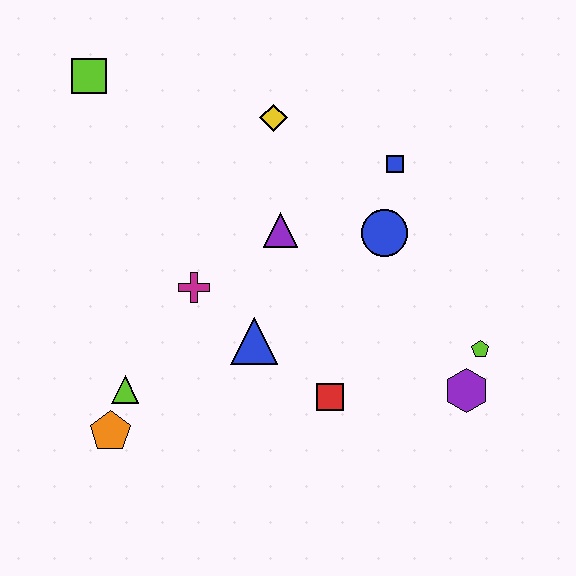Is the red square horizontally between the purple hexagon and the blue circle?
No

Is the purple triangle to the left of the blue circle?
Yes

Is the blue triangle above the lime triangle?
Yes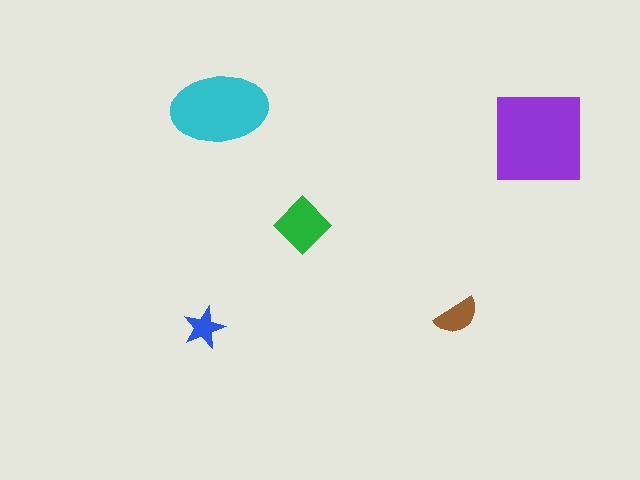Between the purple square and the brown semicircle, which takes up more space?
The purple square.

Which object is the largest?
The purple square.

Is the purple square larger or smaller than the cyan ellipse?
Larger.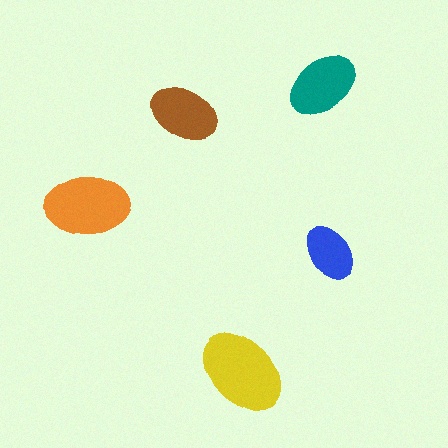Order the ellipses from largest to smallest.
the yellow one, the orange one, the teal one, the brown one, the blue one.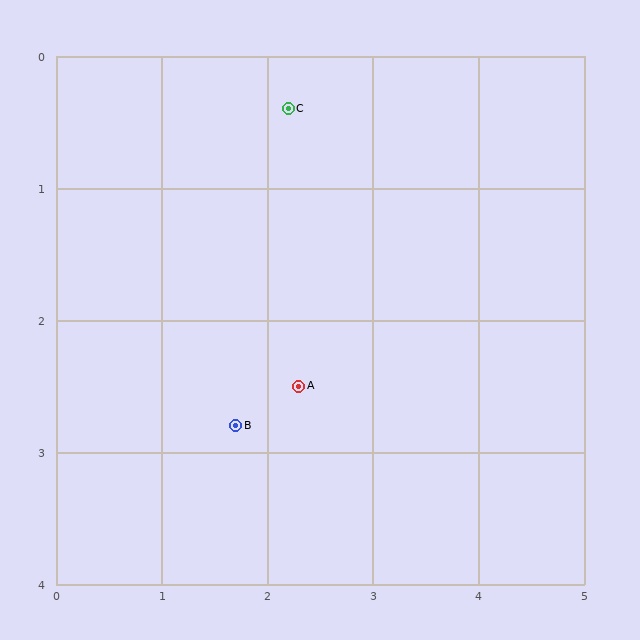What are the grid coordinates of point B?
Point B is at approximately (1.7, 2.8).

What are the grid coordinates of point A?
Point A is at approximately (2.3, 2.5).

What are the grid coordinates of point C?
Point C is at approximately (2.2, 0.4).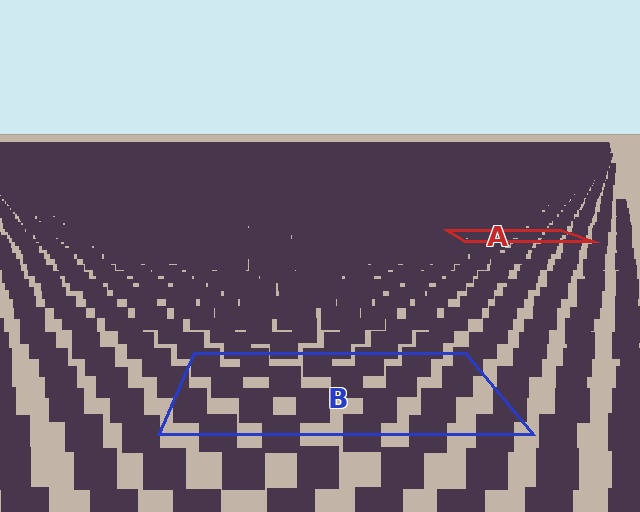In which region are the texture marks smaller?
The texture marks are smaller in region A, because it is farther away.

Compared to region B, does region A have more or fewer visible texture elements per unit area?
Region A has more texture elements per unit area — they are packed more densely because it is farther away.